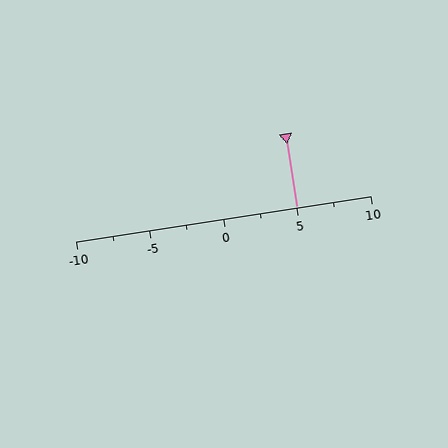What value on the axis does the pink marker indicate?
The marker indicates approximately 5.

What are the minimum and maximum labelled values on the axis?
The axis runs from -10 to 10.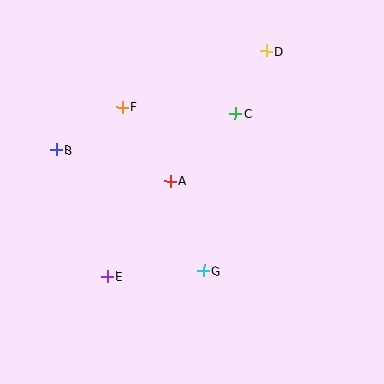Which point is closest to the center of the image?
Point A at (170, 181) is closest to the center.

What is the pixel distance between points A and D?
The distance between A and D is 161 pixels.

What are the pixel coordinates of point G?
Point G is at (204, 271).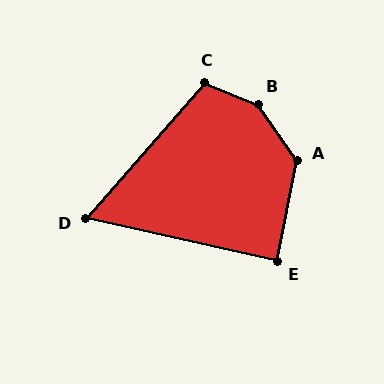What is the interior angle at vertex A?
Approximately 134 degrees (obtuse).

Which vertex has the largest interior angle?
B, at approximately 147 degrees.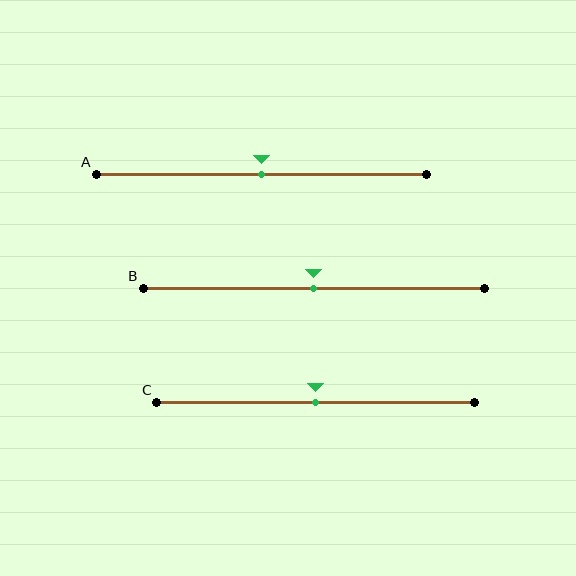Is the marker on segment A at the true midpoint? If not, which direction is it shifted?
Yes, the marker on segment A is at the true midpoint.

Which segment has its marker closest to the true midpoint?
Segment A has its marker closest to the true midpoint.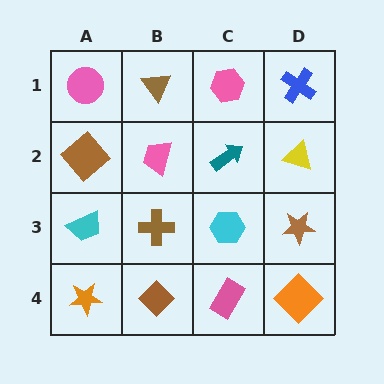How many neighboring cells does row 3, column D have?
3.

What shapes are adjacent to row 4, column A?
A cyan trapezoid (row 3, column A), a brown diamond (row 4, column B).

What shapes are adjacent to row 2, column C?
A pink hexagon (row 1, column C), a cyan hexagon (row 3, column C), a pink trapezoid (row 2, column B), a yellow triangle (row 2, column D).